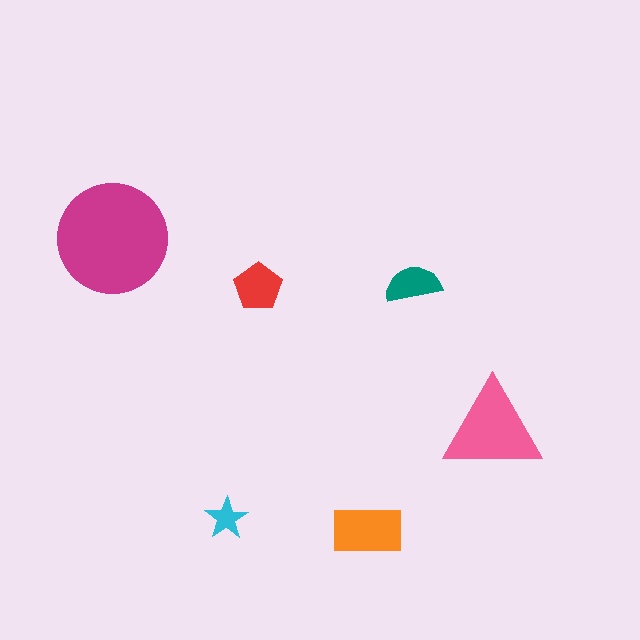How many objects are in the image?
There are 6 objects in the image.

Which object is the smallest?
The cyan star.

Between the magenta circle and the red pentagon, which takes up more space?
The magenta circle.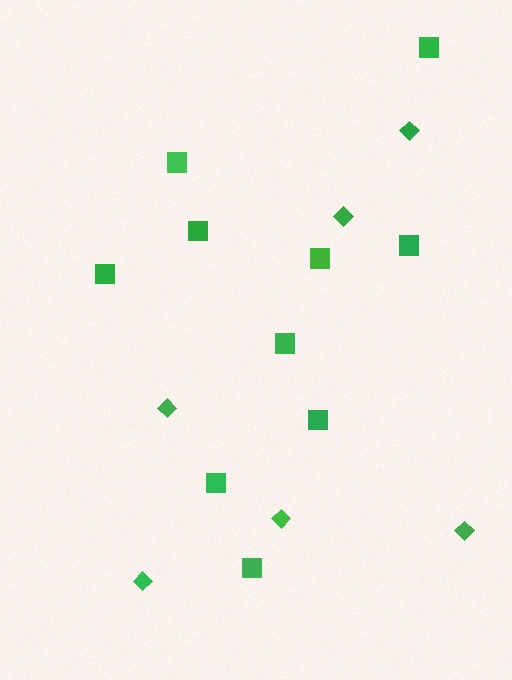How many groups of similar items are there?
There are 2 groups: one group of squares (10) and one group of diamonds (6).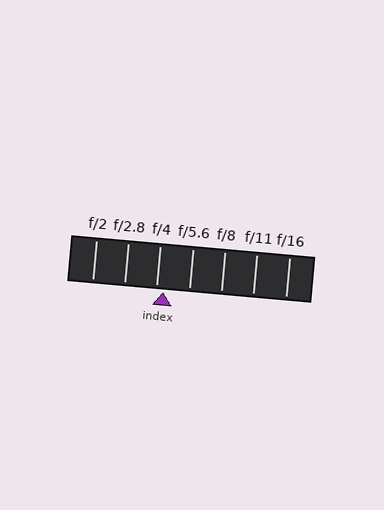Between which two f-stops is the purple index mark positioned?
The index mark is between f/4 and f/5.6.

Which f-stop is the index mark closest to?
The index mark is closest to f/4.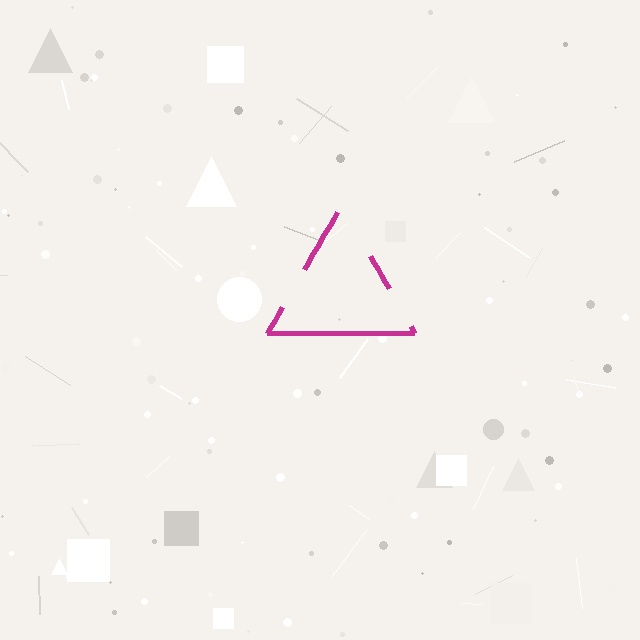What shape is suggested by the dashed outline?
The dashed outline suggests a triangle.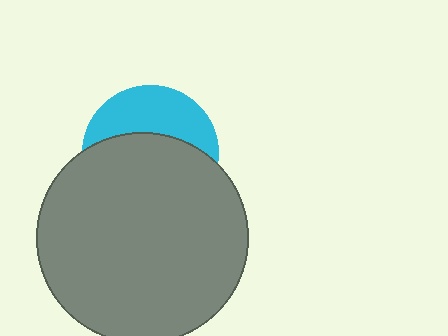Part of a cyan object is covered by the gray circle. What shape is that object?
It is a circle.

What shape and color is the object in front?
The object in front is a gray circle.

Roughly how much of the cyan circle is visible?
A small part of it is visible (roughly 38%).